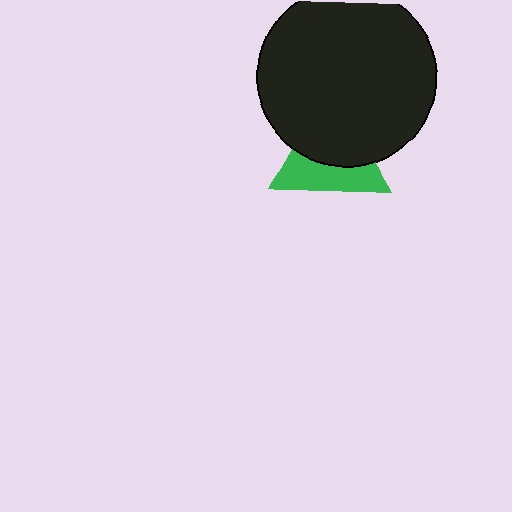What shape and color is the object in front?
The object in front is a black circle.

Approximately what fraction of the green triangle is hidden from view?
Roughly 54% of the green triangle is hidden behind the black circle.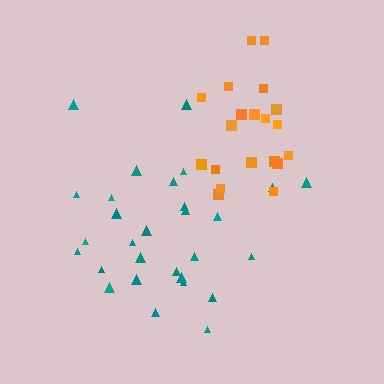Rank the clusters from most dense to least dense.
orange, teal.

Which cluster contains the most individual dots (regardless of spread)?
Teal (29).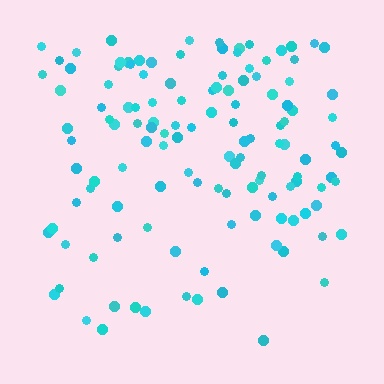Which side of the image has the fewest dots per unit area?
The bottom.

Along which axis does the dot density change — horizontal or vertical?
Vertical.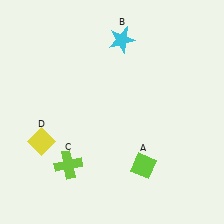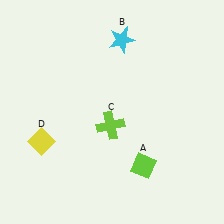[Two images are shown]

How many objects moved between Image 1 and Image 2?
1 object moved between the two images.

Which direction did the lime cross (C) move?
The lime cross (C) moved right.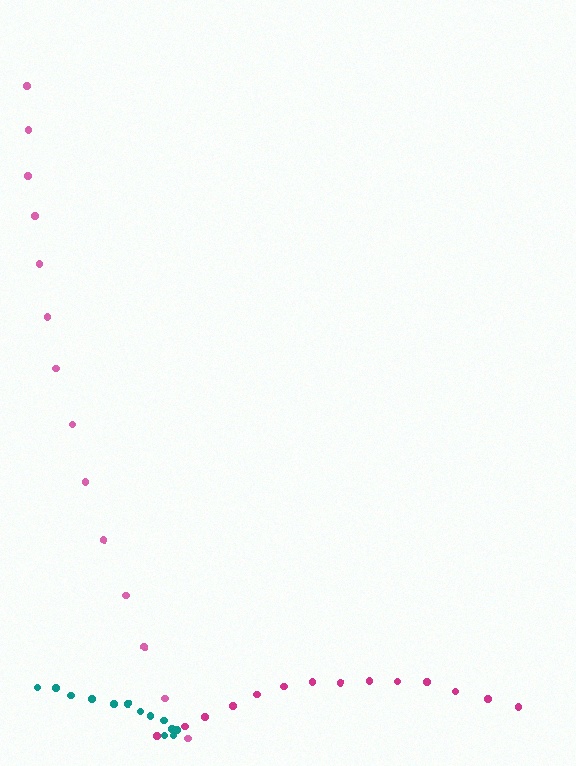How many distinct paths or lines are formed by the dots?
There are 3 distinct paths.